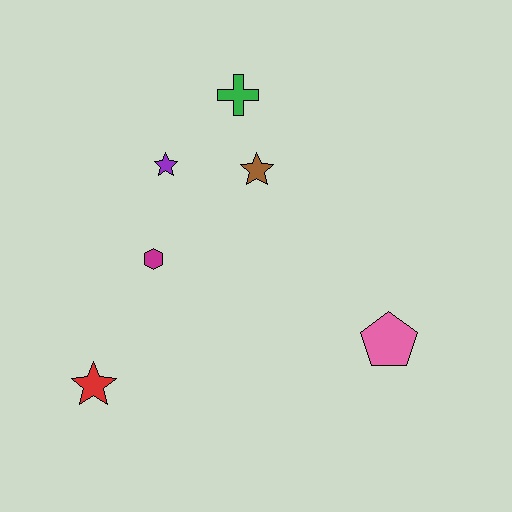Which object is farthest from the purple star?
The pink pentagon is farthest from the purple star.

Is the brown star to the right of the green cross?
Yes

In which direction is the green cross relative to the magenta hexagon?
The green cross is above the magenta hexagon.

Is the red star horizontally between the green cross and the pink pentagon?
No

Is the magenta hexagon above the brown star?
No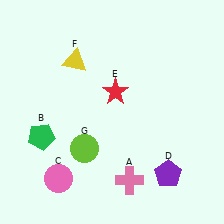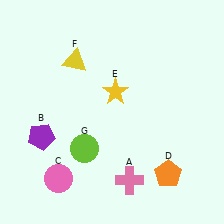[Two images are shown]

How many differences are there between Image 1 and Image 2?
There are 3 differences between the two images.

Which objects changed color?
B changed from green to purple. D changed from purple to orange. E changed from red to yellow.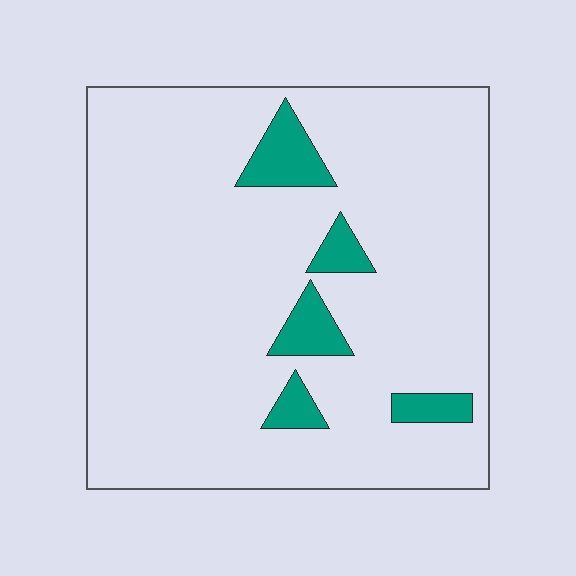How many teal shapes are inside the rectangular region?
5.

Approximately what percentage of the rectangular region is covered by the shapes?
Approximately 10%.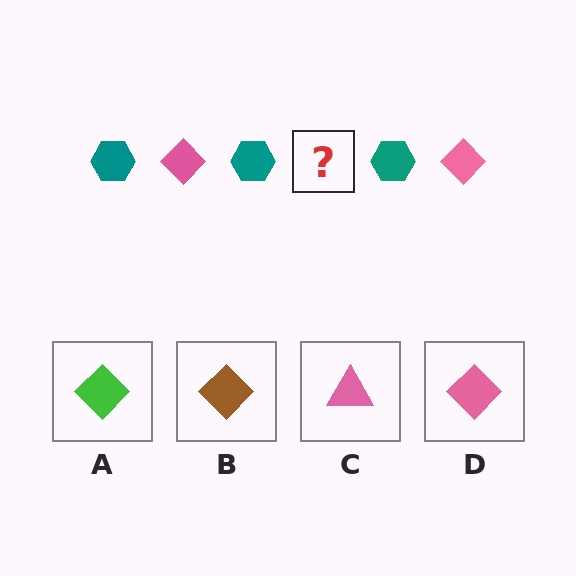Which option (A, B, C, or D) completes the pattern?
D.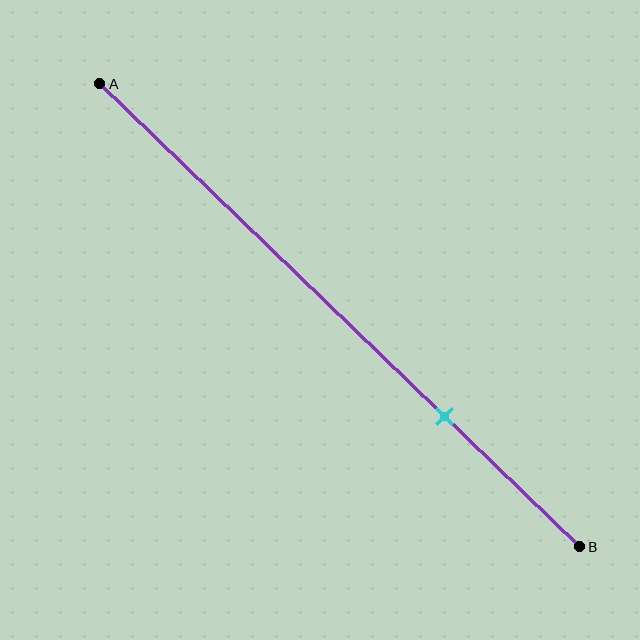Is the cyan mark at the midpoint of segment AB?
No, the mark is at about 70% from A, not at the 50% midpoint.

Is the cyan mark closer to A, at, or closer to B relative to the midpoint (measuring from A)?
The cyan mark is closer to point B than the midpoint of segment AB.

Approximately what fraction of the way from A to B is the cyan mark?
The cyan mark is approximately 70% of the way from A to B.